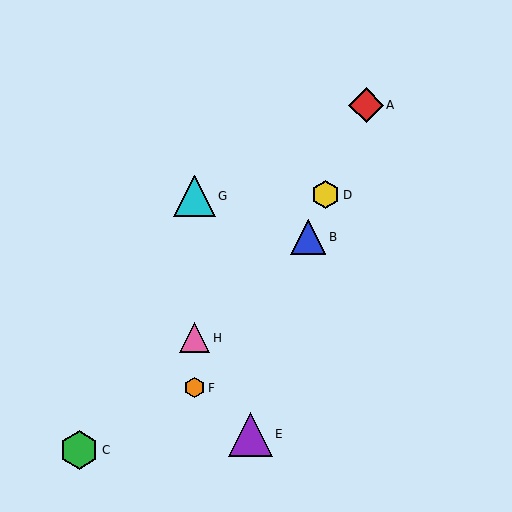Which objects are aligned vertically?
Objects F, G, H are aligned vertically.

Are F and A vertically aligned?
No, F is at x≈195 and A is at x≈366.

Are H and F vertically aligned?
Yes, both are at x≈195.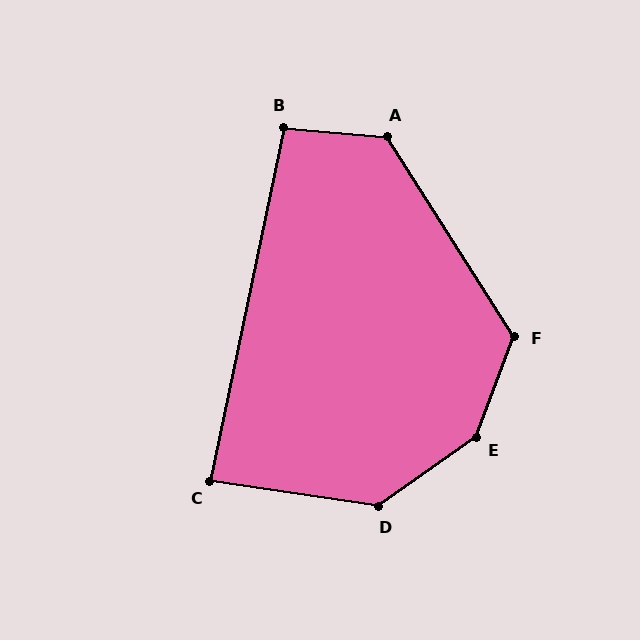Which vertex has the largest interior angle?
E, at approximately 146 degrees.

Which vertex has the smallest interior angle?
C, at approximately 87 degrees.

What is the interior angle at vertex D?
Approximately 136 degrees (obtuse).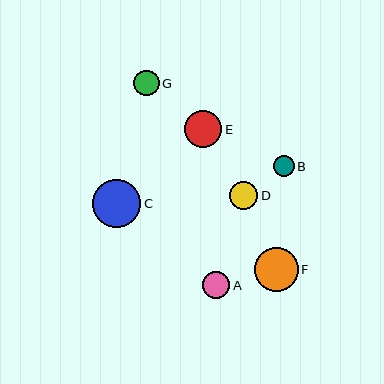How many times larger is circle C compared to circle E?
Circle C is approximately 1.3 times the size of circle E.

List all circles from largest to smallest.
From largest to smallest: C, F, E, D, A, G, B.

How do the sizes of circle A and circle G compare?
Circle A and circle G are approximately the same size.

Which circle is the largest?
Circle C is the largest with a size of approximately 48 pixels.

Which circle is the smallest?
Circle B is the smallest with a size of approximately 21 pixels.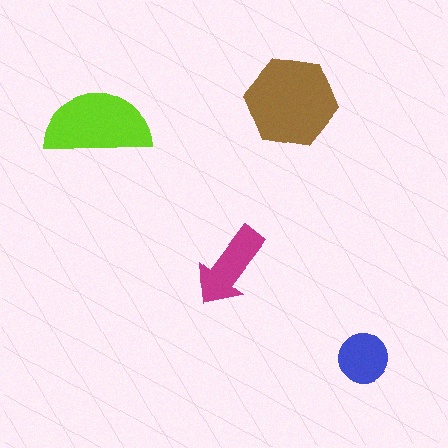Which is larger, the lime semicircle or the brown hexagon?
The brown hexagon.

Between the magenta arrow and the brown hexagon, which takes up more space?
The brown hexagon.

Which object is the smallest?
The blue circle.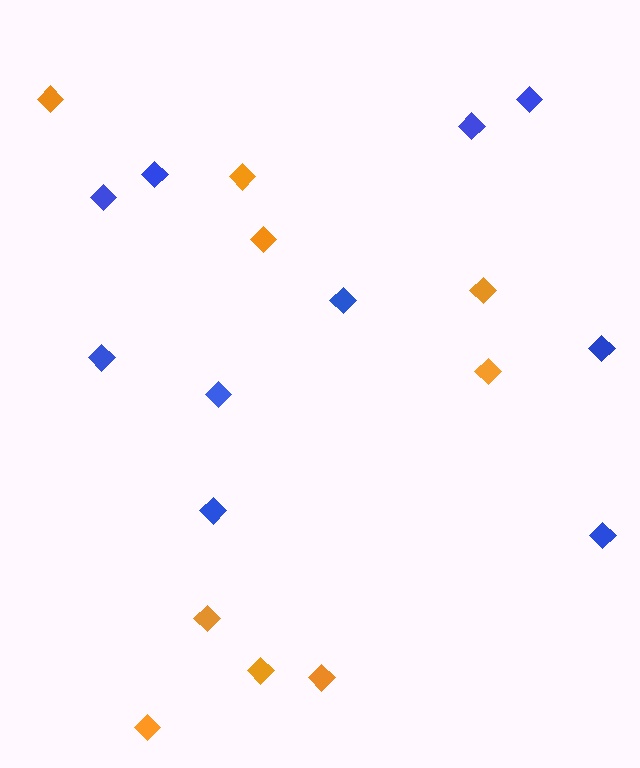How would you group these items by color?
There are 2 groups: one group of orange diamonds (9) and one group of blue diamonds (10).